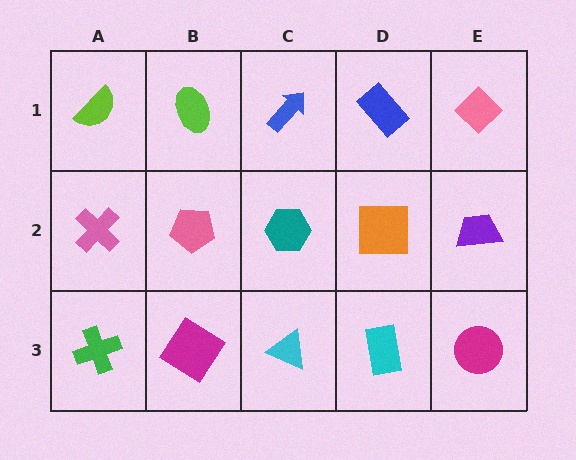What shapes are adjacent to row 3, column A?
A pink cross (row 2, column A), a magenta diamond (row 3, column B).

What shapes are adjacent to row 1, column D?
An orange square (row 2, column D), a blue arrow (row 1, column C), a pink diamond (row 1, column E).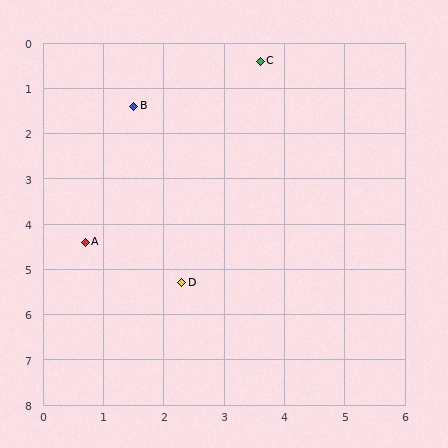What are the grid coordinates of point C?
Point C is at approximately (3.6, 0.4).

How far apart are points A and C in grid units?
Points A and C are about 4.9 grid units apart.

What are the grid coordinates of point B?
Point B is at approximately (1.5, 1.4).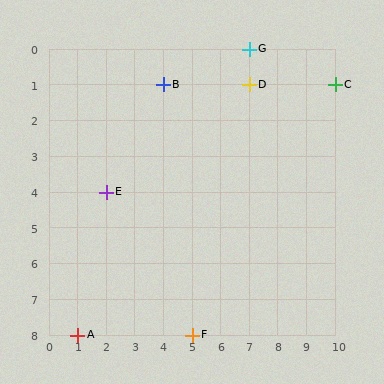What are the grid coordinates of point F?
Point F is at grid coordinates (5, 8).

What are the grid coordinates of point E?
Point E is at grid coordinates (2, 4).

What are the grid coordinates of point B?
Point B is at grid coordinates (4, 1).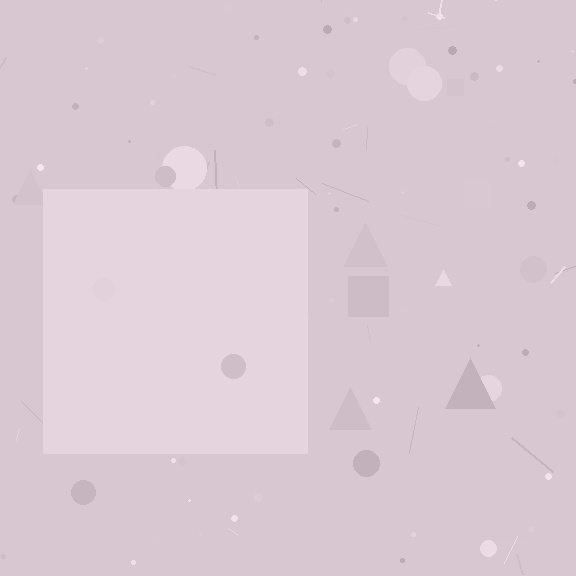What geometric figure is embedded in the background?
A square is embedded in the background.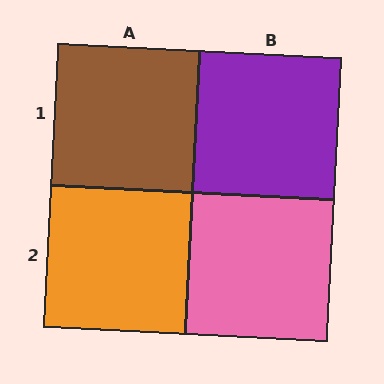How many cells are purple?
1 cell is purple.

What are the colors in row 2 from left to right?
Orange, pink.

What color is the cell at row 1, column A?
Brown.